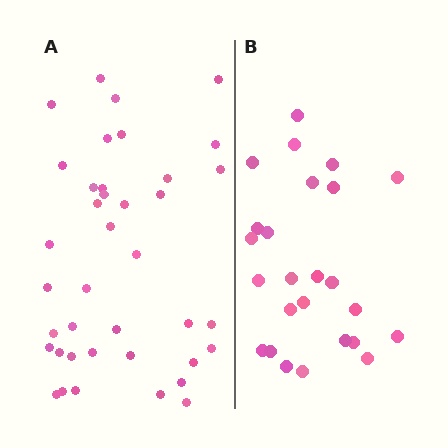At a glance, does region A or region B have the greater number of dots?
Region A (the left region) has more dots.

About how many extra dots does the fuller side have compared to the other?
Region A has approximately 15 more dots than region B.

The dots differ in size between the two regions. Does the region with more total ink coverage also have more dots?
No. Region B has more total ink coverage because its dots are larger, but region A actually contains more individual dots. Total area can be misleading — the number of items is what matters here.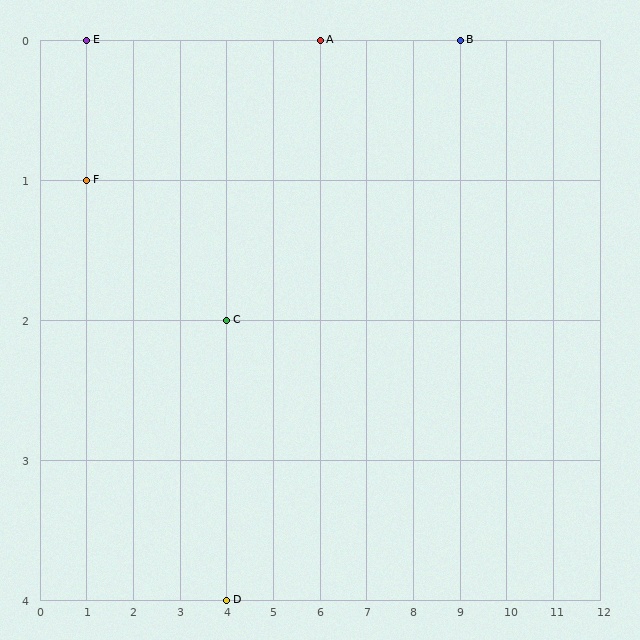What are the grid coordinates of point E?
Point E is at grid coordinates (1, 0).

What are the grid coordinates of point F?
Point F is at grid coordinates (1, 1).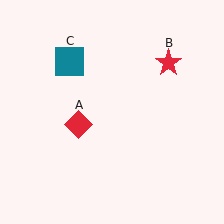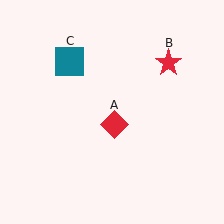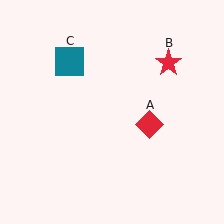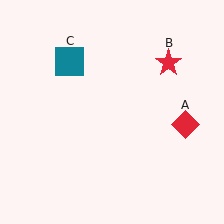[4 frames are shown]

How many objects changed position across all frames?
1 object changed position: red diamond (object A).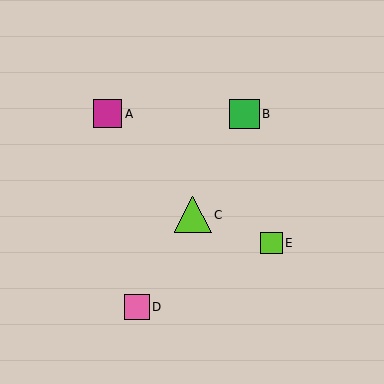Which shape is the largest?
The lime triangle (labeled C) is the largest.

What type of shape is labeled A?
Shape A is a magenta square.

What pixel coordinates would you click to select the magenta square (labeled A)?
Click at (108, 114) to select the magenta square A.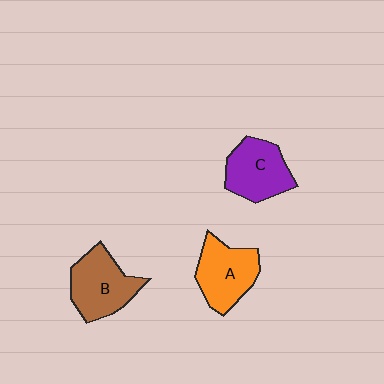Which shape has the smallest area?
Shape C (purple).